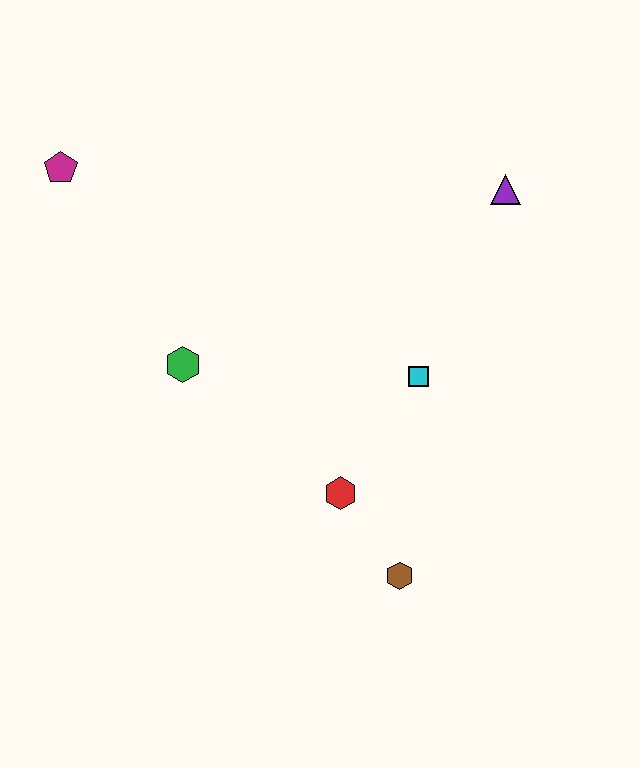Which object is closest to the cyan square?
The red hexagon is closest to the cyan square.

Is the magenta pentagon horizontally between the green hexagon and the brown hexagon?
No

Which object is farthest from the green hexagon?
The purple triangle is farthest from the green hexagon.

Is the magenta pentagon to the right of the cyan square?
No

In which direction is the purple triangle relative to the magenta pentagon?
The purple triangle is to the right of the magenta pentagon.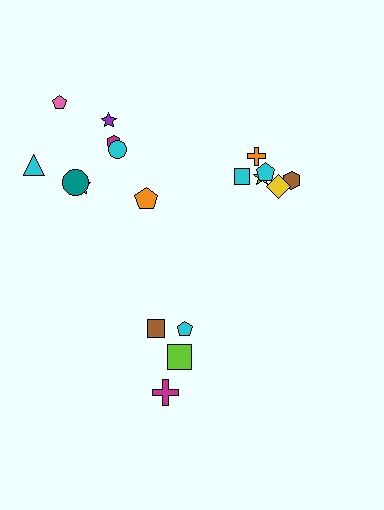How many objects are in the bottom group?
There are 4 objects.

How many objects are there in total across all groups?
There are 18 objects.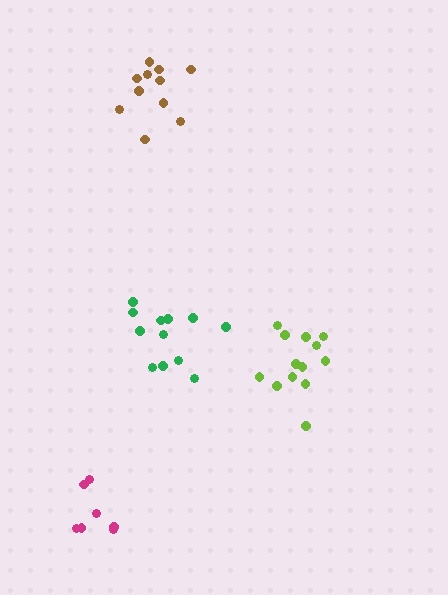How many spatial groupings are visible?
There are 4 spatial groupings.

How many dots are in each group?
Group 1: 12 dots, Group 2: 11 dots, Group 3: 13 dots, Group 4: 7 dots (43 total).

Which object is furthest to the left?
The magenta cluster is leftmost.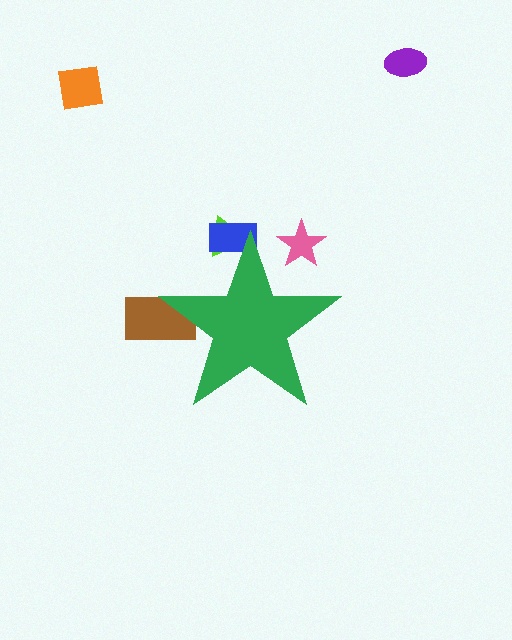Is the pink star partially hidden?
Yes, the pink star is partially hidden behind the green star.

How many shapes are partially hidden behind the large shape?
4 shapes are partially hidden.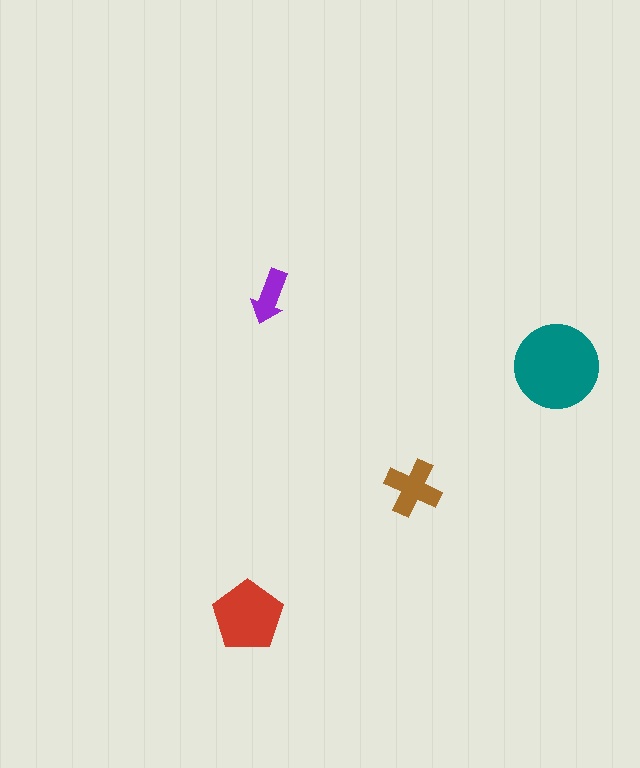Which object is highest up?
The purple arrow is topmost.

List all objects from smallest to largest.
The purple arrow, the brown cross, the red pentagon, the teal circle.